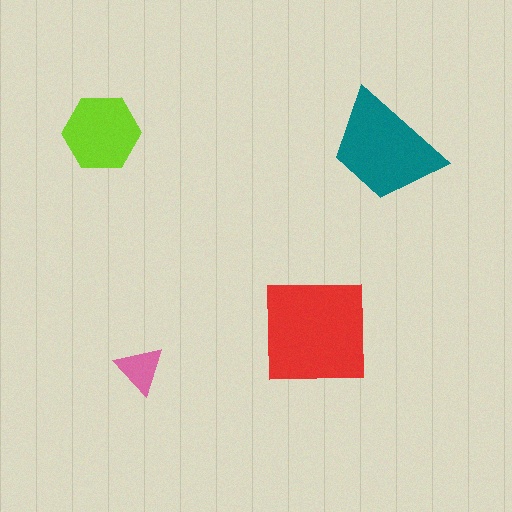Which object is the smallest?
The pink triangle.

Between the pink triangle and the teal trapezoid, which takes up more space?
The teal trapezoid.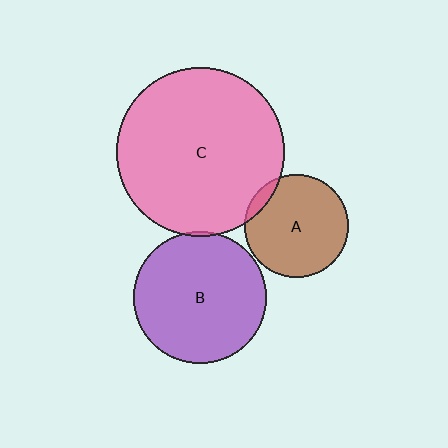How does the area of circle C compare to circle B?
Approximately 1.6 times.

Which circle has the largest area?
Circle C (pink).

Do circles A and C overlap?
Yes.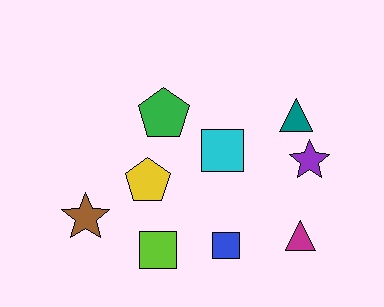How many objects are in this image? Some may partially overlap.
There are 9 objects.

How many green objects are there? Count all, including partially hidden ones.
There is 1 green object.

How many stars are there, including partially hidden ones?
There are 2 stars.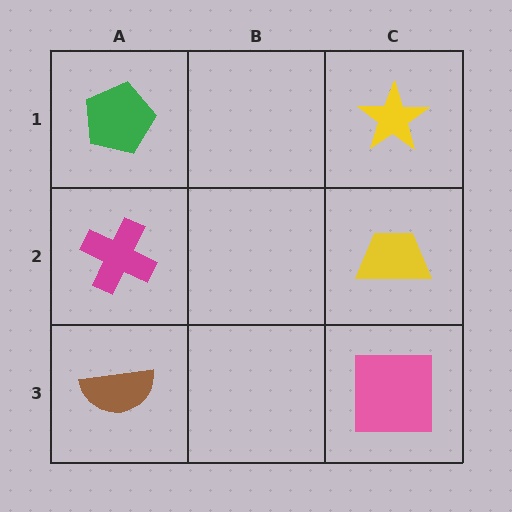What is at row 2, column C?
A yellow trapezoid.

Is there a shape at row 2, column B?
No, that cell is empty.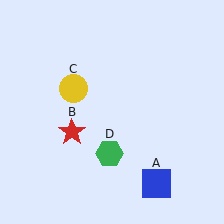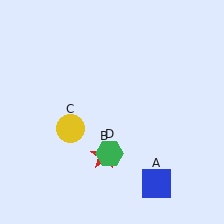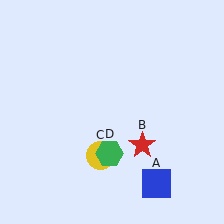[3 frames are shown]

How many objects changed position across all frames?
2 objects changed position: red star (object B), yellow circle (object C).